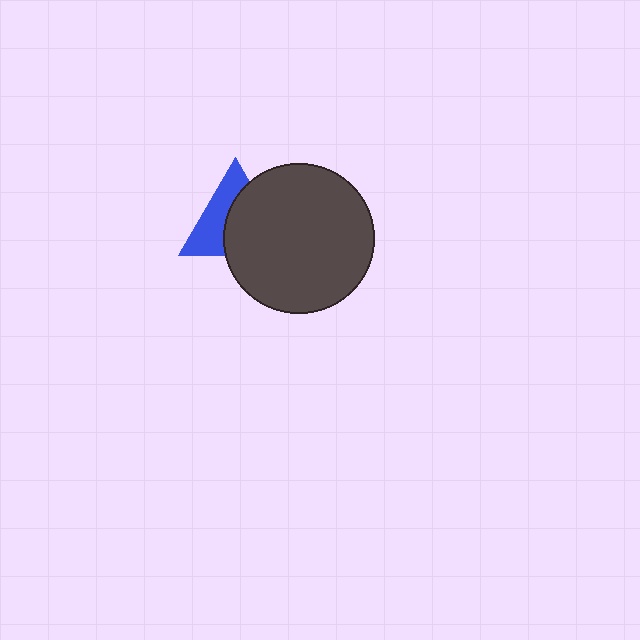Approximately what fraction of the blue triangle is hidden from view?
Roughly 55% of the blue triangle is hidden behind the dark gray circle.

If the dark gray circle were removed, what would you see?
You would see the complete blue triangle.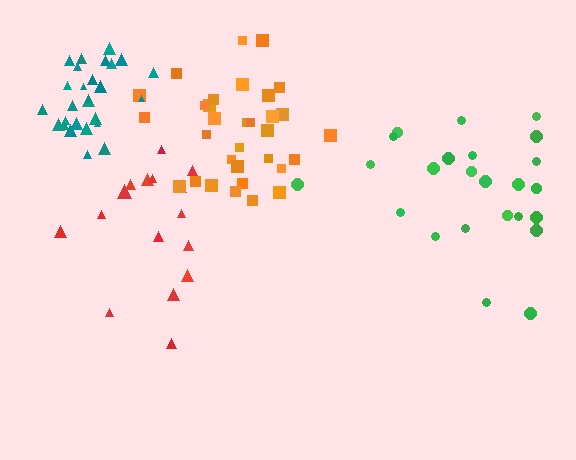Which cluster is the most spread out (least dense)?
Green.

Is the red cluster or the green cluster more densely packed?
Red.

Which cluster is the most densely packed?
Teal.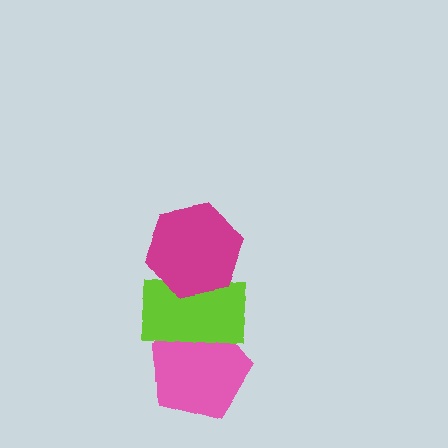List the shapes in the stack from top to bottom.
From top to bottom: the magenta hexagon, the lime rectangle, the pink pentagon.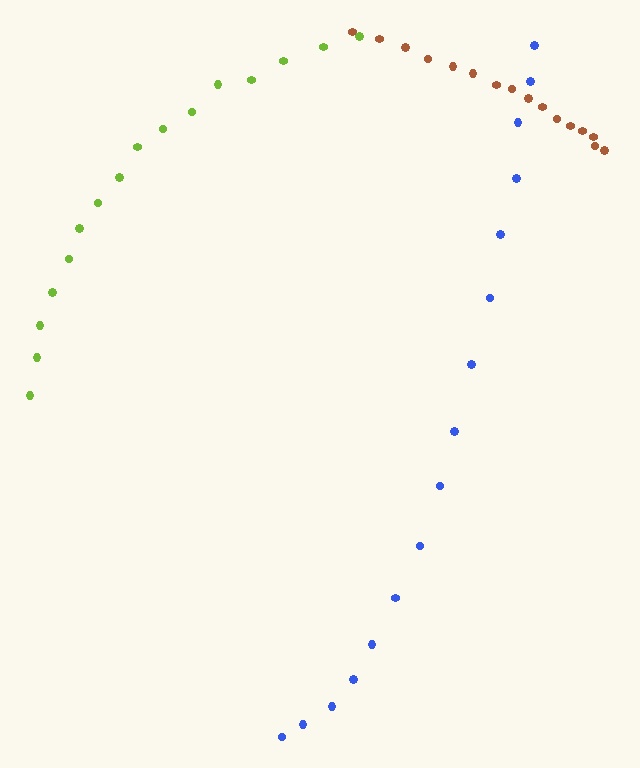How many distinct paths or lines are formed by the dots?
There are 3 distinct paths.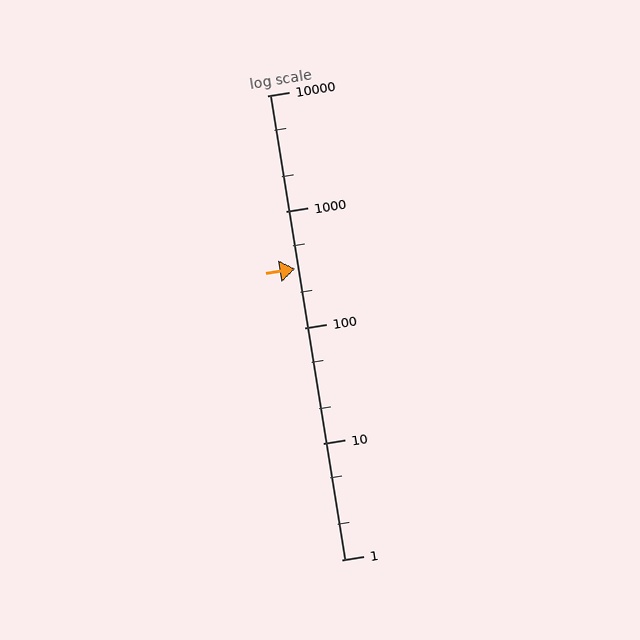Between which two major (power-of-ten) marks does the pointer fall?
The pointer is between 100 and 1000.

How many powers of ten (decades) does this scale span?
The scale spans 4 decades, from 1 to 10000.